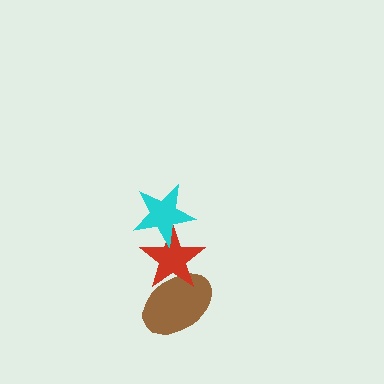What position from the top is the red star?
The red star is 2nd from the top.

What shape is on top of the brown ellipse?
The red star is on top of the brown ellipse.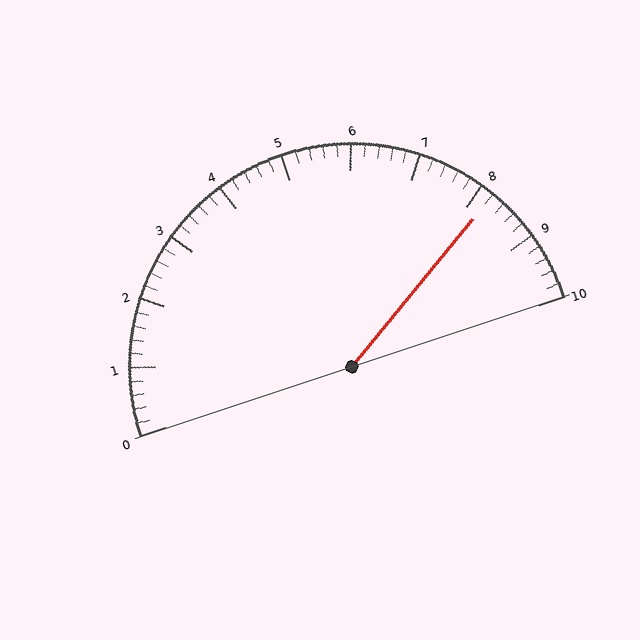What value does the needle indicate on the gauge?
The needle indicates approximately 8.2.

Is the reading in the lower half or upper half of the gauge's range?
The reading is in the upper half of the range (0 to 10).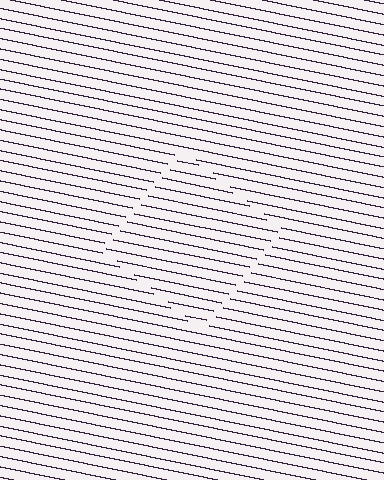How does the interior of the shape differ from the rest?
The interior of the shape contains the same grating, shifted by half a period — the contour is defined by the phase discontinuity where line-ends from the inner and outer gratings abut.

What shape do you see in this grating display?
An illusory square. The interior of the shape contains the same grating, shifted by half a period — the contour is defined by the phase discontinuity where line-ends from the inner and outer gratings abut.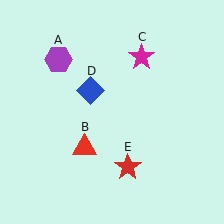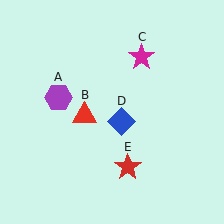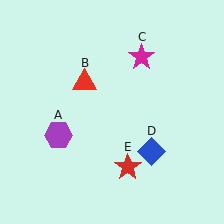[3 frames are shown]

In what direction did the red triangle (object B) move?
The red triangle (object B) moved up.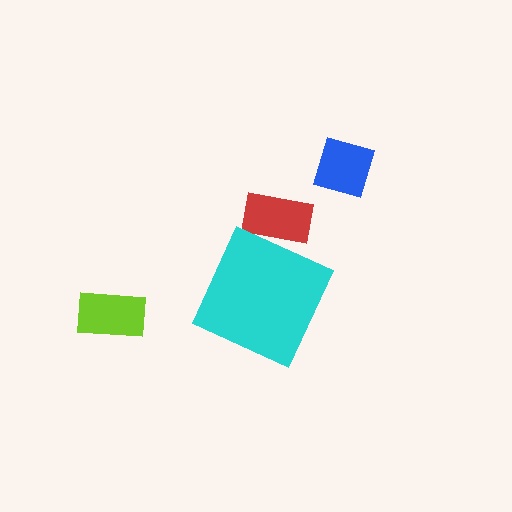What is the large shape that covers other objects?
A cyan diamond.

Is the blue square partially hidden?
No, the blue square is fully visible.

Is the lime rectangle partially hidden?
No, the lime rectangle is fully visible.